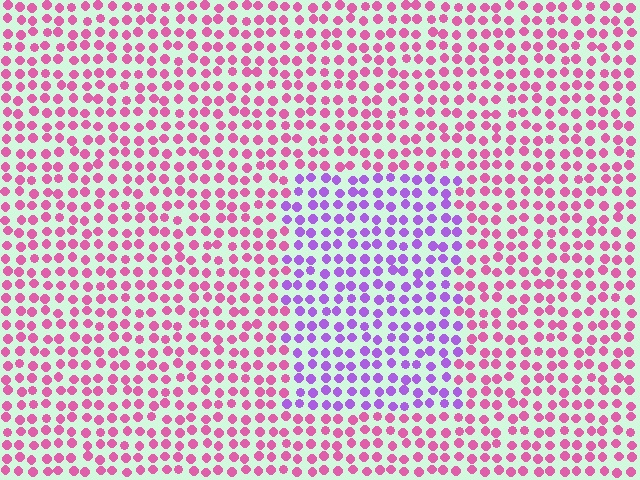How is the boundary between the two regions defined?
The boundary is defined purely by a slight shift in hue (about 50 degrees). Spacing, size, and orientation are identical on both sides.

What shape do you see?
I see a rectangle.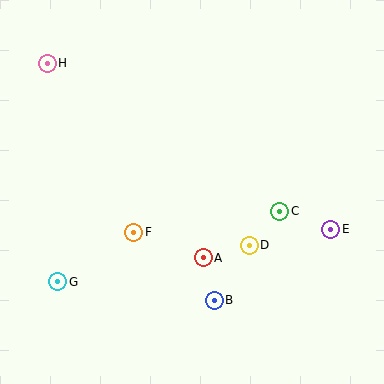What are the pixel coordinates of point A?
Point A is at (203, 258).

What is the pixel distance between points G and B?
The distance between G and B is 157 pixels.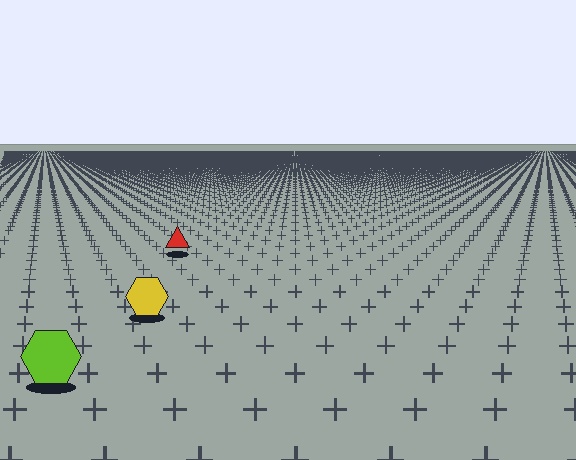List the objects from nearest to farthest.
From nearest to farthest: the lime hexagon, the yellow hexagon, the red triangle.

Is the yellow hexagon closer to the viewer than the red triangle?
Yes. The yellow hexagon is closer — you can tell from the texture gradient: the ground texture is coarser near it.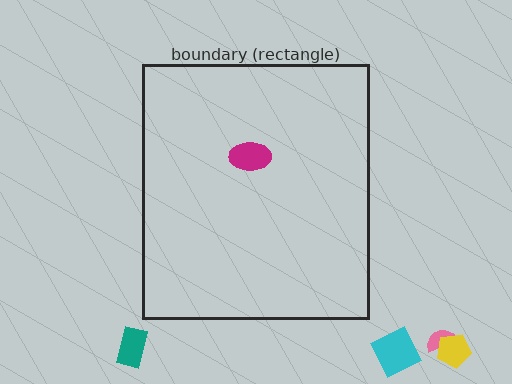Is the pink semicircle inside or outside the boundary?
Outside.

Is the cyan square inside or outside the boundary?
Outside.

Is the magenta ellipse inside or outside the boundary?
Inside.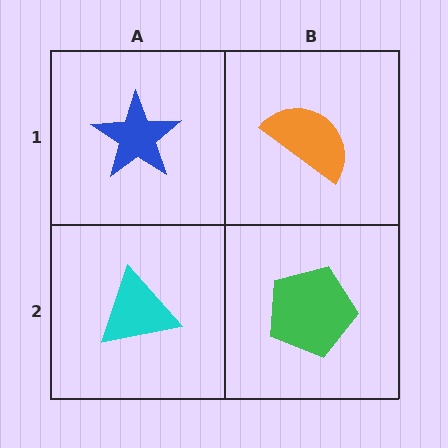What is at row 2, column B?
A green pentagon.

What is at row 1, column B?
An orange semicircle.